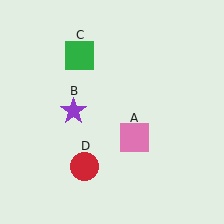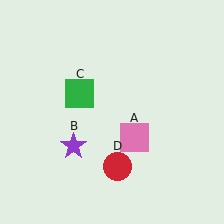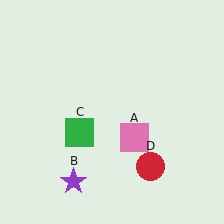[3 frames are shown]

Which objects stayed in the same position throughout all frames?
Pink square (object A) remained stationary.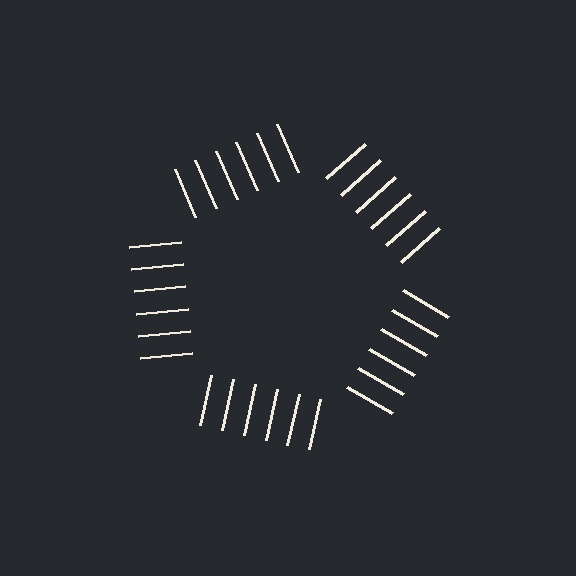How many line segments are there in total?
30 — 6 along each of the 5 edges.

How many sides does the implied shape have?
5 sides — the line-ends trace a pentagon.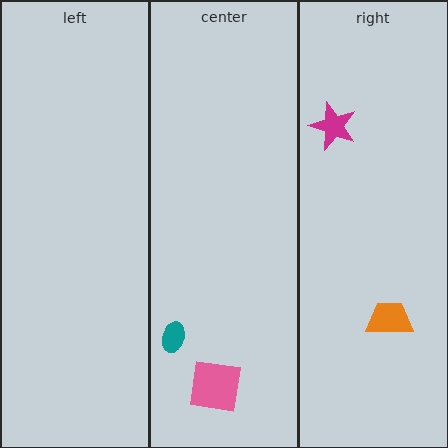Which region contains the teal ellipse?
The center region.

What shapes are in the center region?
The pink square, the teal ellipse.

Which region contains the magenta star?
The right region.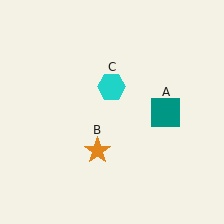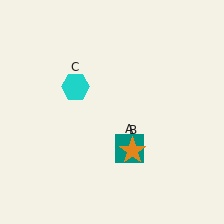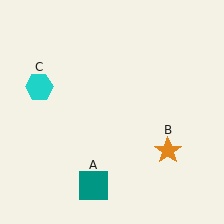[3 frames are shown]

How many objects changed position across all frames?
3 objects changed position: teal square (object A), orange star (object B), cyan hexagon (object C).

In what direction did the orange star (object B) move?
The orange star (object B) moved right.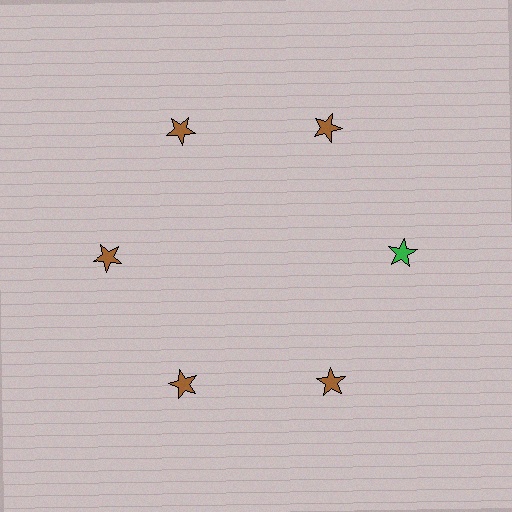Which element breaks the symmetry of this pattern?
The green star at roughly the 3 o'clock position breaks the symmetry. All other shapes are brown stars.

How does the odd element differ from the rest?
It has a different color: green instead of brown.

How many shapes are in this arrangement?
There are 6 shapes arranged in a ring pattern.